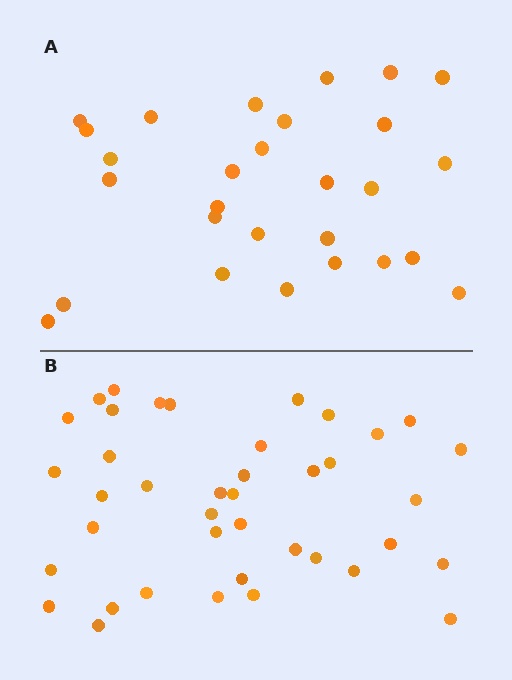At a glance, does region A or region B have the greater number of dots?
Region B (the bottom region) has more dots.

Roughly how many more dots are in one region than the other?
Region B has roughly 12 or so more dots than region A.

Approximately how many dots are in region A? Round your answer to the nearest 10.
About 30 dots. (The exact count is 28, which rounds to 30.)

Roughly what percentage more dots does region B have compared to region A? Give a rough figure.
About 45% more.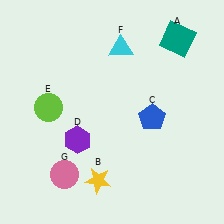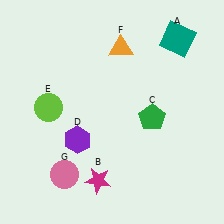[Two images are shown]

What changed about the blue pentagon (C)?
In Image 1, C is blue. In Image 2, it changed to green.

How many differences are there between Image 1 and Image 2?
There are 3 differences between the two images.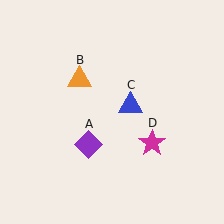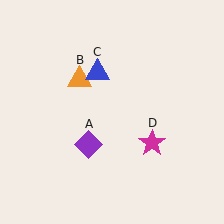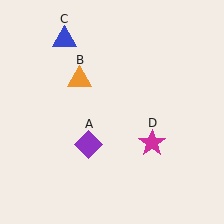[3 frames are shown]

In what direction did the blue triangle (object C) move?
The blue triangle (object C) moved up and to the left.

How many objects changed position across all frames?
1 object changed position: blue triangle (object C).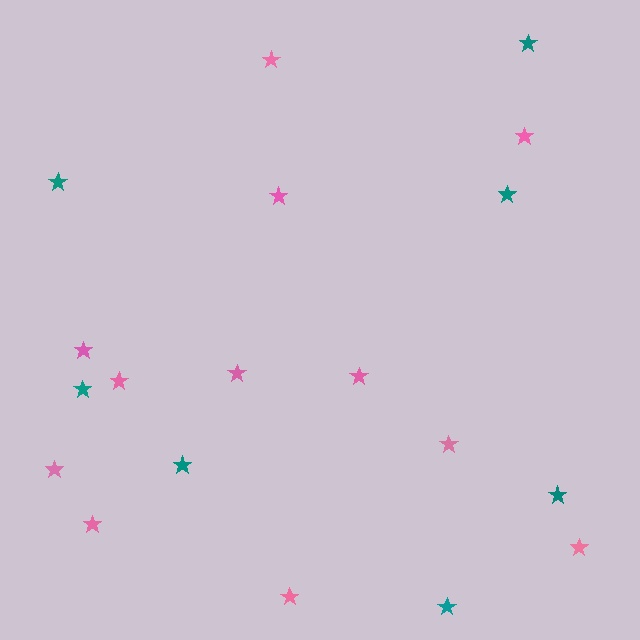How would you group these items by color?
There are 2 groups: one group of teal stars (7) and one group of pink stars (12).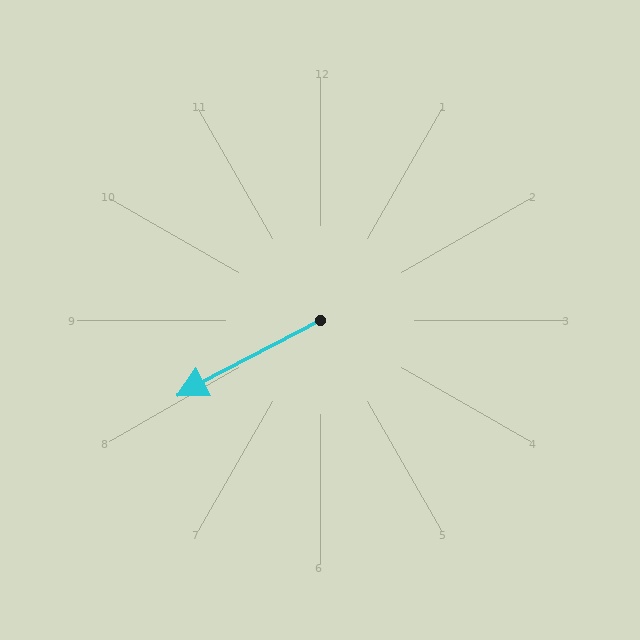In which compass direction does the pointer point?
Southwest.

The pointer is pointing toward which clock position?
Roughly 8 o'clock.